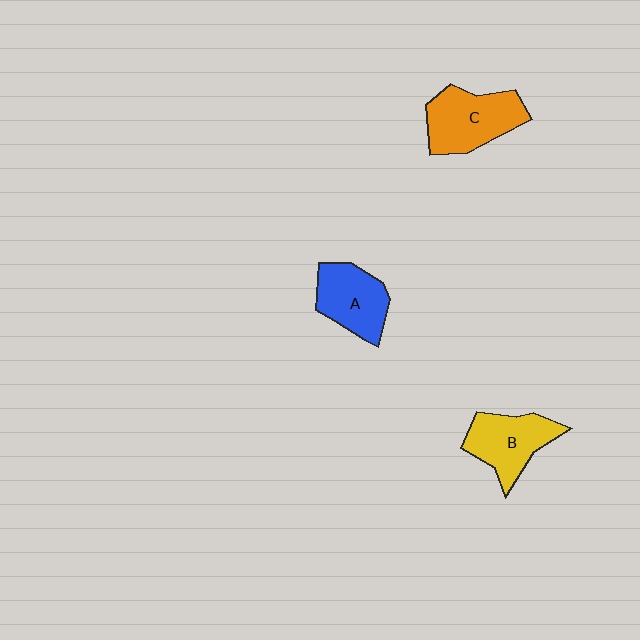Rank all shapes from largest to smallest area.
From largest to smallest: C (orange), B (yellow), A (blue).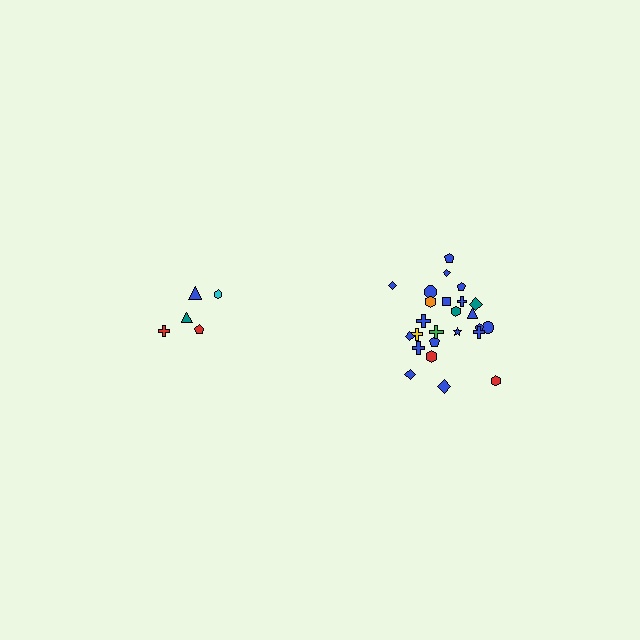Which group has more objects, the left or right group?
The right group.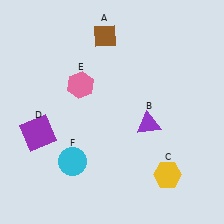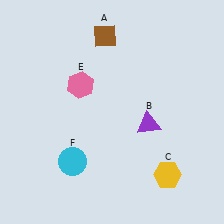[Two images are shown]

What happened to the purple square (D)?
The purple square (D) was removed in Image 2. It was in the bottom-left area of Image 1.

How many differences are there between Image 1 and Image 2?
There is 1 difference between the two images.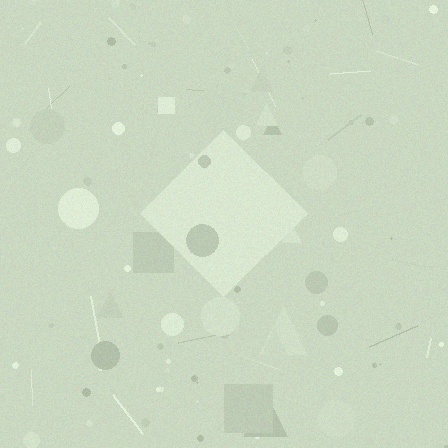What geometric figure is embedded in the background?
A diamond is embedded in the background.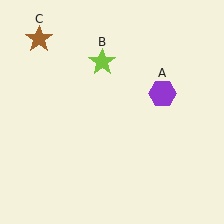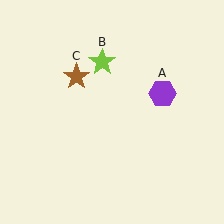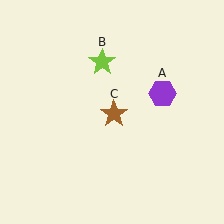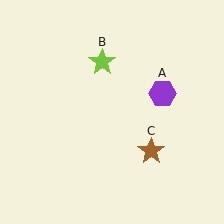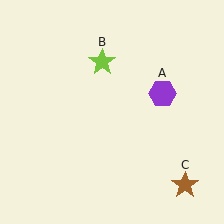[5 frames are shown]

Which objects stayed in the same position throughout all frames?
Purple hexagon (object A) and lime star (object B) remained stationary.